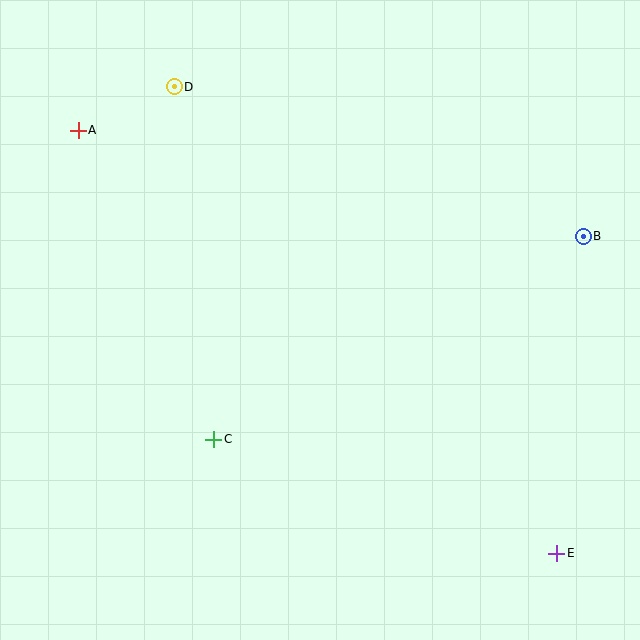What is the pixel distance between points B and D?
The distance between B and D is 435 pixels.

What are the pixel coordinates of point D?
Point D is at (174, 87).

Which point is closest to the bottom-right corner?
Point E is closest to the bottom-right corner.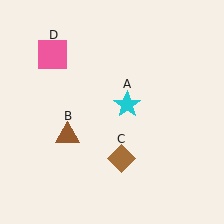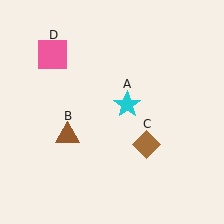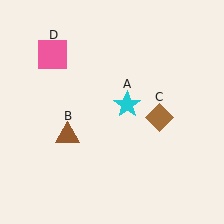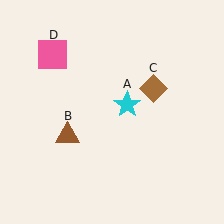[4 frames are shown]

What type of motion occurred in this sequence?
The brown diamond (object C) rotated counterclockwise around the center of the scene.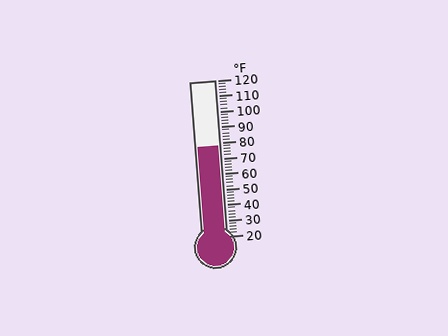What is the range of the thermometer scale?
The thermometer scale ranges from 20°F to 120°F.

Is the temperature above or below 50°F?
The temperature is above 50°F.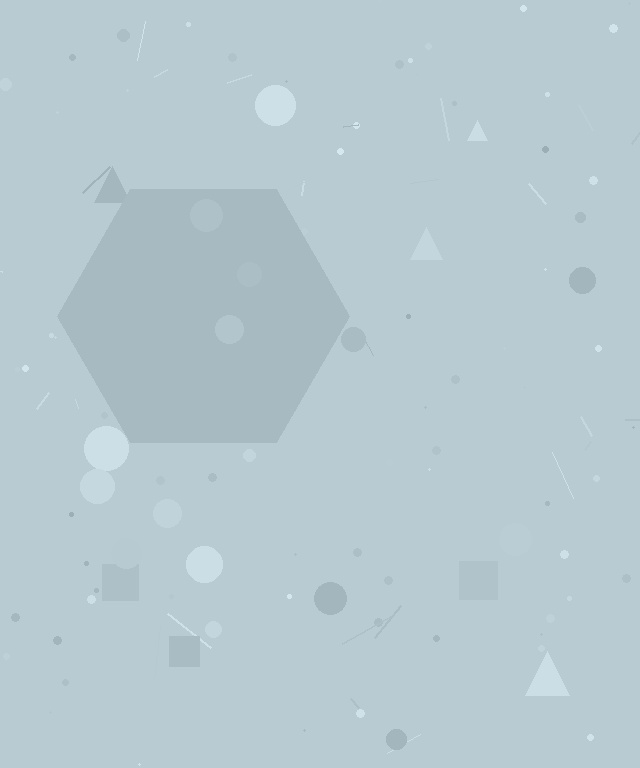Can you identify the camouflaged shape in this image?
The camouflaged shape is a hexagon.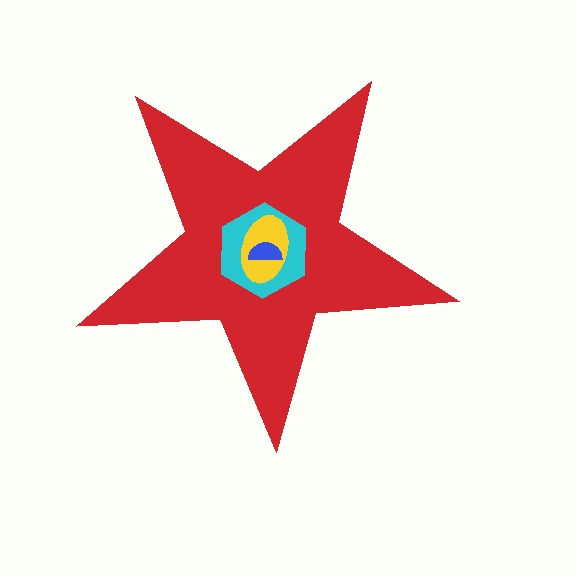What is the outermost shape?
The red star.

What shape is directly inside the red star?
The cyan hexagon.